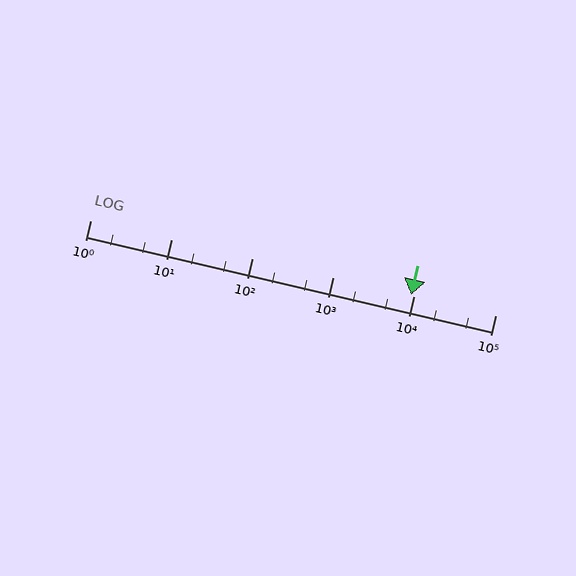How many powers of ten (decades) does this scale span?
The scale spans 5 decades, from 1 to 100000.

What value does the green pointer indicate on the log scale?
The pointer indicates approximately 9100.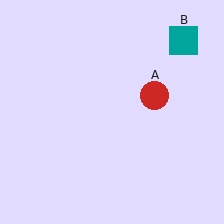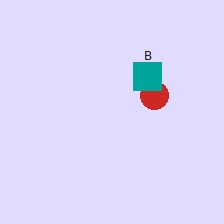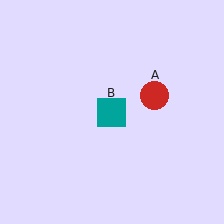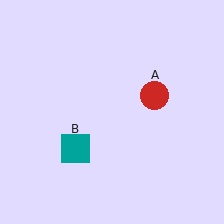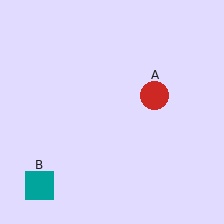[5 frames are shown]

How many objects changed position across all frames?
1 object changed position: teal square (object B).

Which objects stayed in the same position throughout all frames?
Red circle (object A) remained stationary.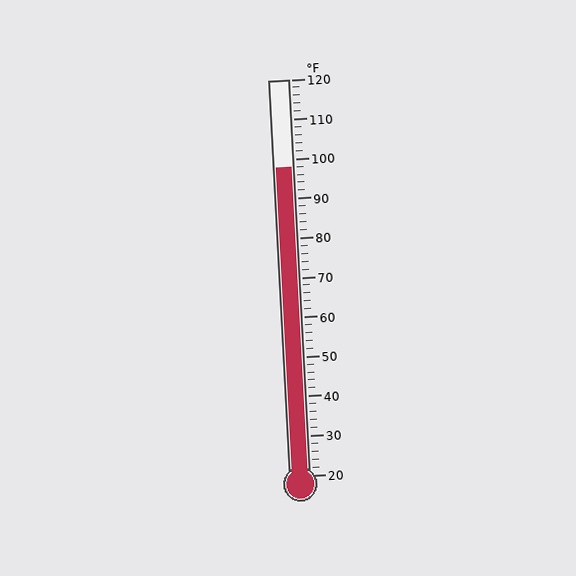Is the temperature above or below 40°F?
The temperature is above 40°F.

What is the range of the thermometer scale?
The thermometer scale ranges from 20°F to 120°F.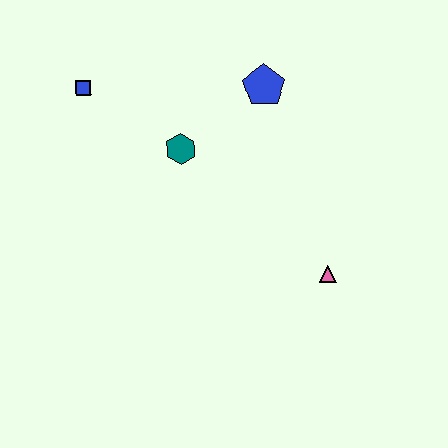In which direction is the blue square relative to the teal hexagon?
The blue square is to the left of the teal hexagon.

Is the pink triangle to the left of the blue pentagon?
No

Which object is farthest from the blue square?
The pink triangle is farthest from the blue square.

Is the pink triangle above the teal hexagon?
No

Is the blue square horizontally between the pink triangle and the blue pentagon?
No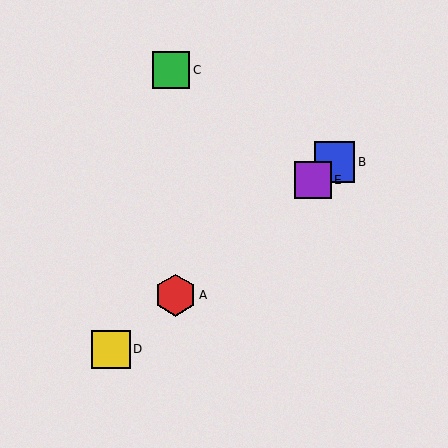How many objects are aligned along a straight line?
4 objects (A, B, D, E) are aligned along a straight line.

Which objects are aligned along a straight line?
Objects A, B, D, E are aligned along a straight line.